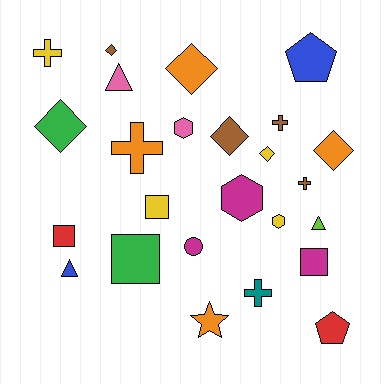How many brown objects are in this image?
There are 4 brown objects.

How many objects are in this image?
There are 25 objects.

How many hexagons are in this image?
There are 3 hexagons.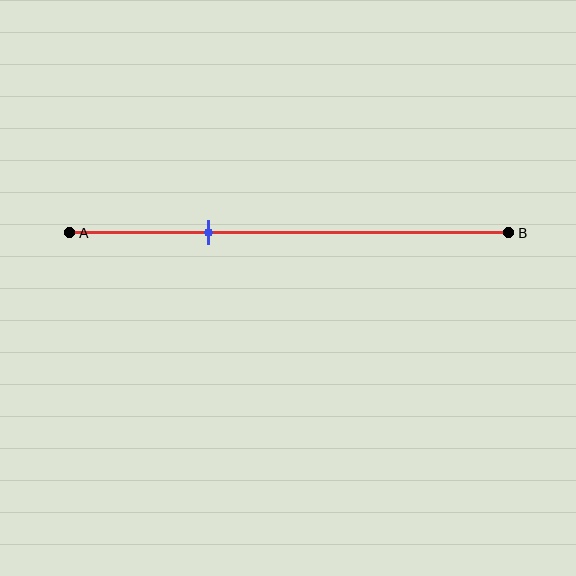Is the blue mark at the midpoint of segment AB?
No, the mark is at about 30% from A, not at the 50% midpoint.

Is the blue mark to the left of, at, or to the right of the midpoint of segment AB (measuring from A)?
The blue mark is to the left of the midpoint of segment AB.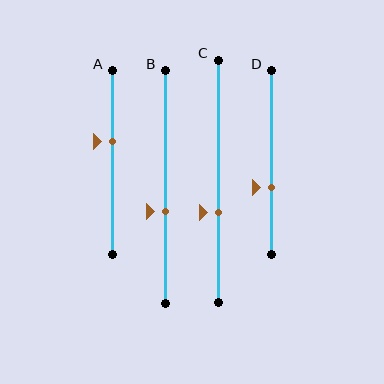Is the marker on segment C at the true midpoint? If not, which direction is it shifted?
No, the marker on segment C is shifted downward by about 13% of the segment length.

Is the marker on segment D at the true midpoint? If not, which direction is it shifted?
No, the marker on segment D is shifted downward by about 13% of the segment length.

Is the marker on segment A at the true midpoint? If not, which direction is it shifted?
No, the marker on segment A is shifted upward by about 11% of the segment length.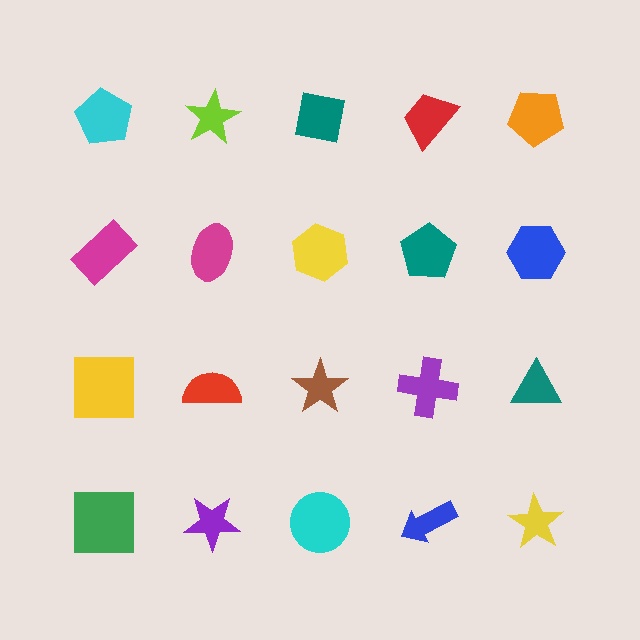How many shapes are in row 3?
5 shapes.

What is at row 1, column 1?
A cyan pentagon.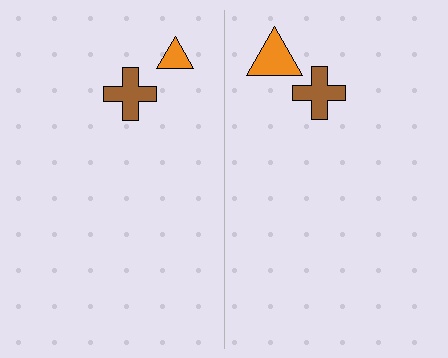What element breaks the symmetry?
The orange triangle on the right side has a different size than its mirror counterpart.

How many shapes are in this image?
There are 4 shapes in this image.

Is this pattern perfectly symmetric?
No, the pattern is not perfectly symmetric. The orange triangle on the right side has a different size than its mirror counterpart.